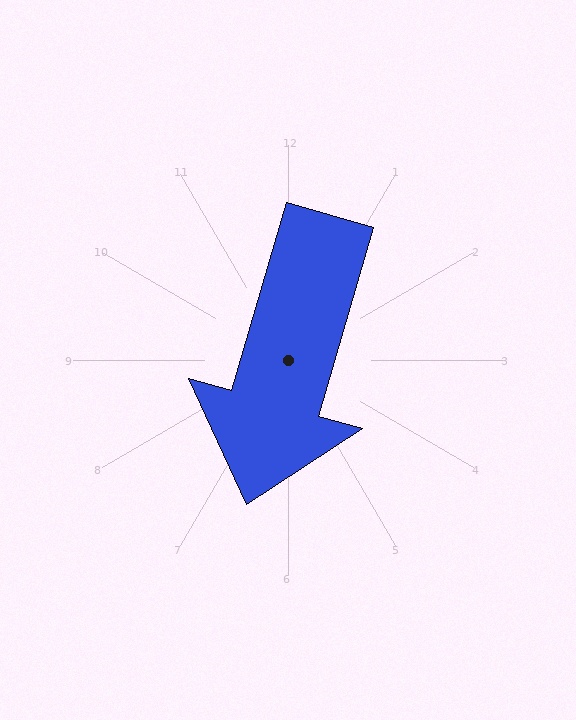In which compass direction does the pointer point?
South.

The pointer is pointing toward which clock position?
Roughly 7 o'clock.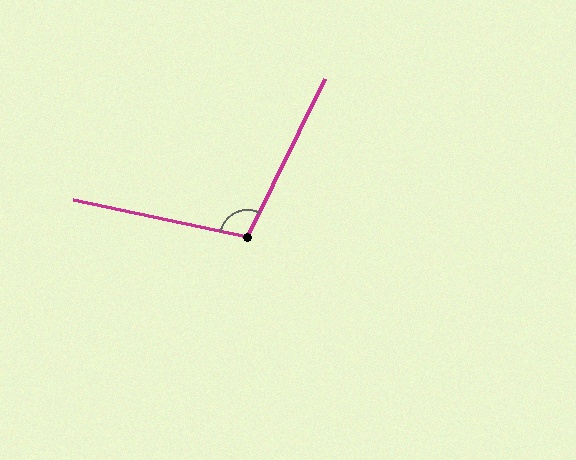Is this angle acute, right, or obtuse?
It is obtuse.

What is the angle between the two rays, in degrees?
Approximately 104 degrees.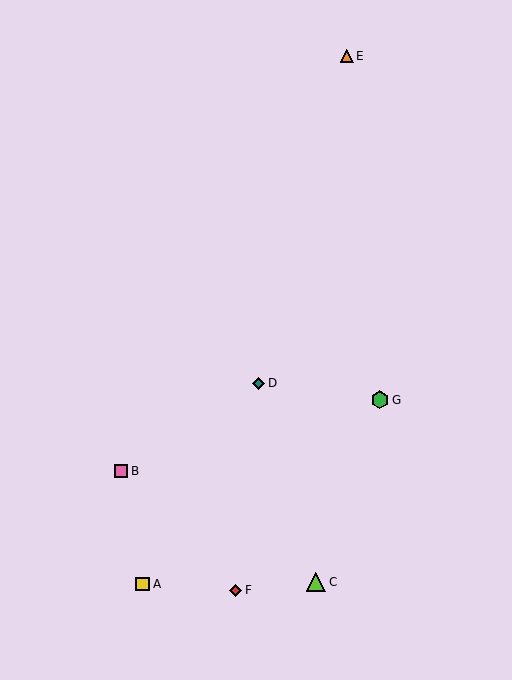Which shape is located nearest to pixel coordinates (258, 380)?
The teal diamond (labeled D) at (259, 383) is nearest to that location.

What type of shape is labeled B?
Shape B is a pink square.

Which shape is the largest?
The lime triangle (labeled C) is the largest.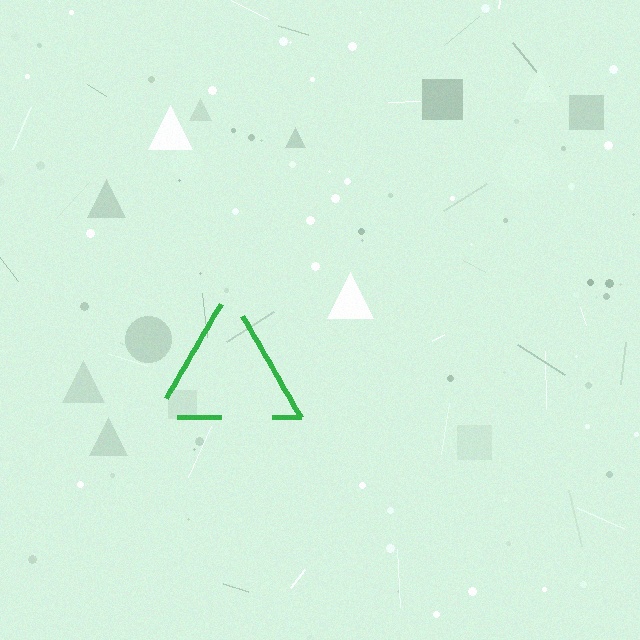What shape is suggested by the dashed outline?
The dashed outline suggests a triangle.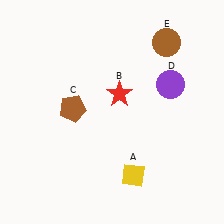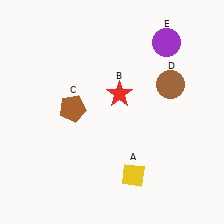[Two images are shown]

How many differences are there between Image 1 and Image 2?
There are 2 differences between the two images.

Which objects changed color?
D changed from purple to brown. E changed from brown to purple.